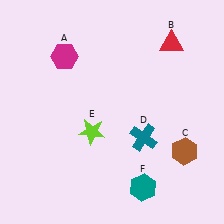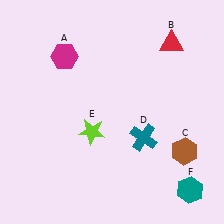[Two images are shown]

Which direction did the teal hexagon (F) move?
The teal hexagon (F) moved right.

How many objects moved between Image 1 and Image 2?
1 object moved between the two images.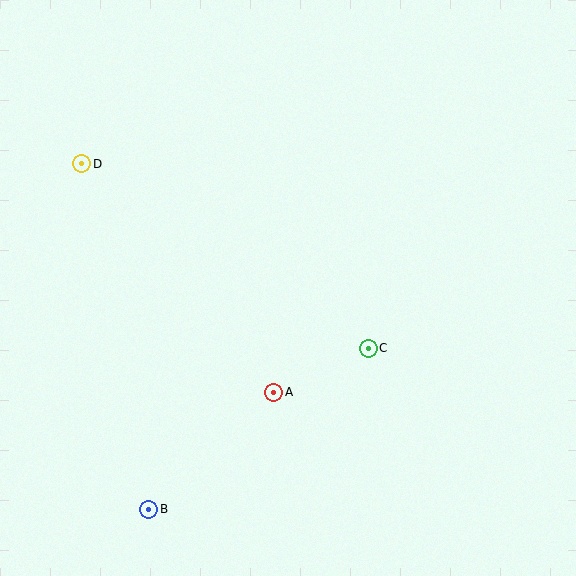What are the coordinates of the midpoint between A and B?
The midpoint between A and B is at (211, 451).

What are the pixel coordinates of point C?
Point C is at (368, 348).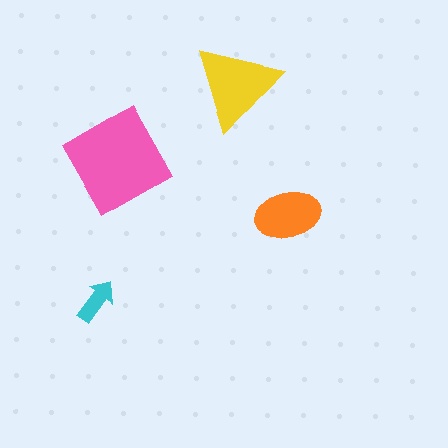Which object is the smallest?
The cyan arrow.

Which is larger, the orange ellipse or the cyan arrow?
The orange ellipse.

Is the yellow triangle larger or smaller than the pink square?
Smaller.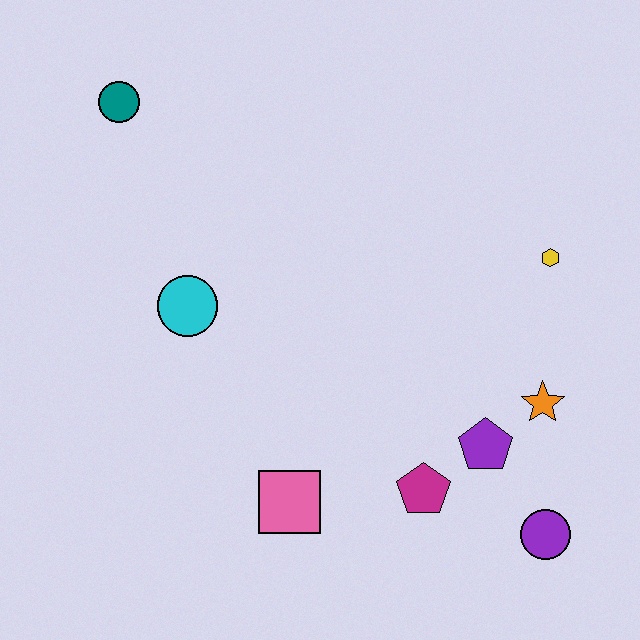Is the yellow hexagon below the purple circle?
No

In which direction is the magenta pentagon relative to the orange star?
The magenta pentagon is to the left of the orange star.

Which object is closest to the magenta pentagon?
The purple pentagon is closest to the magenta pentagon.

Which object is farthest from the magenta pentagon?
The teal circle is farthest from the magenta pentagon.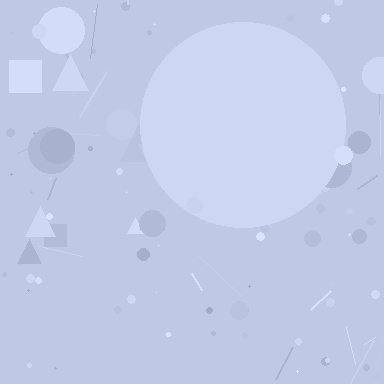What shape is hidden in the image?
A circle is hidden in the image.